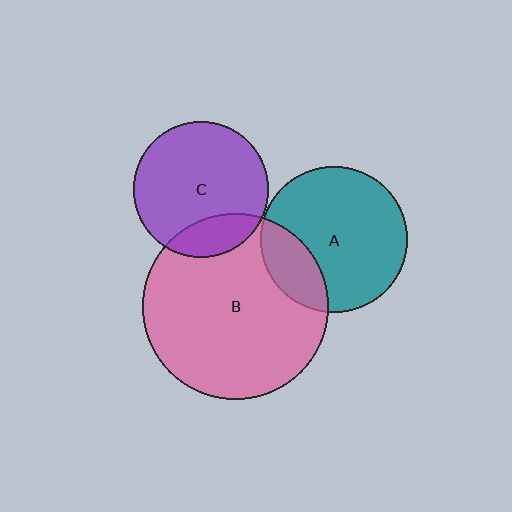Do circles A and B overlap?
Yes.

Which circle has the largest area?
Circle B (pink).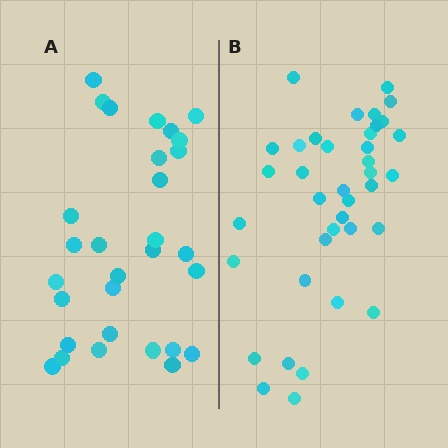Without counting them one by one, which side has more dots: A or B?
Region B (the right region) has more dots.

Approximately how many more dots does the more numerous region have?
Region B has roughly 8 or so more dots than region A.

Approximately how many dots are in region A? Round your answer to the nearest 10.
About 30 dots.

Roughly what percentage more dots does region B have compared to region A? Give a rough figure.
About 25% more.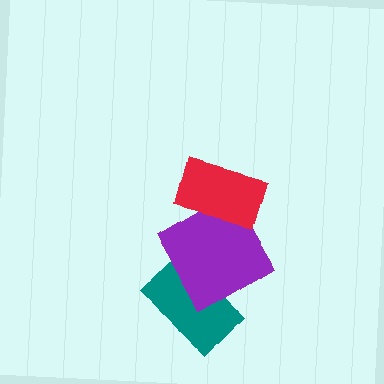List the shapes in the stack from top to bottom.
From top to bottom: the red rectangle, the purple diamond, the teal rectangle.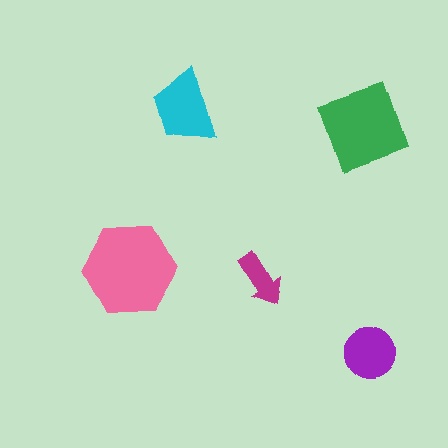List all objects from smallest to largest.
The magenta arrow, the purple circle, the cyan trapezoid, the green square, the pink hexagon.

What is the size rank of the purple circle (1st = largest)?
4th.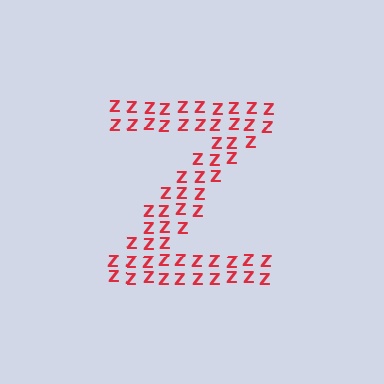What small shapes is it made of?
It is made of small letter Z's.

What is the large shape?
The large shape is the letter Z.